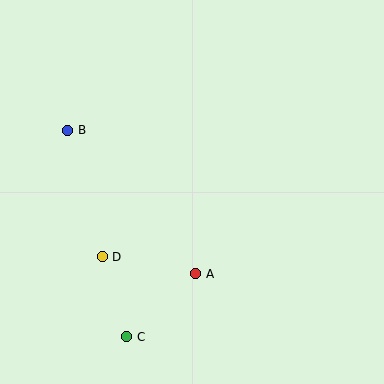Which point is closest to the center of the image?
Point A at (196, 274) is closest to the center.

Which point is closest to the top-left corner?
Point B is closest to the top-left corner.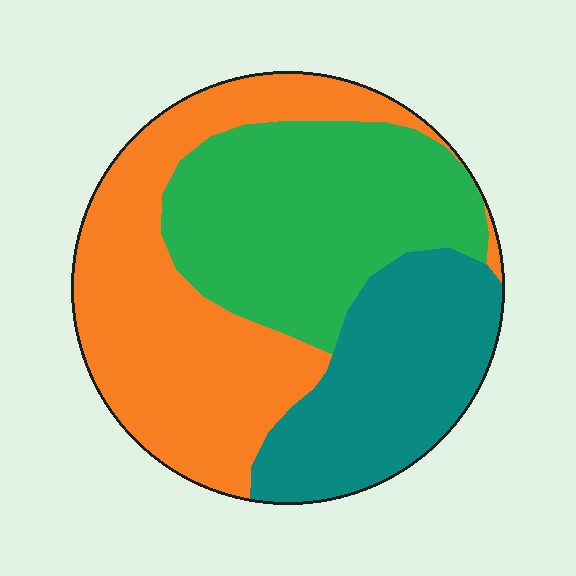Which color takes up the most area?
Orange, at roughly 40%.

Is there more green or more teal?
Green.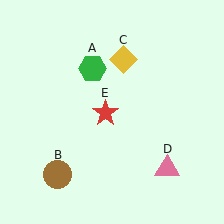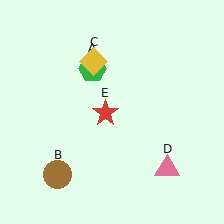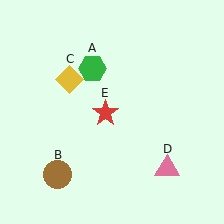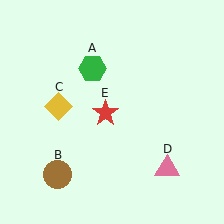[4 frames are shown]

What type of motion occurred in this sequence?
The yellow diamond (object C) rotated counterclockwise around the center of the scene.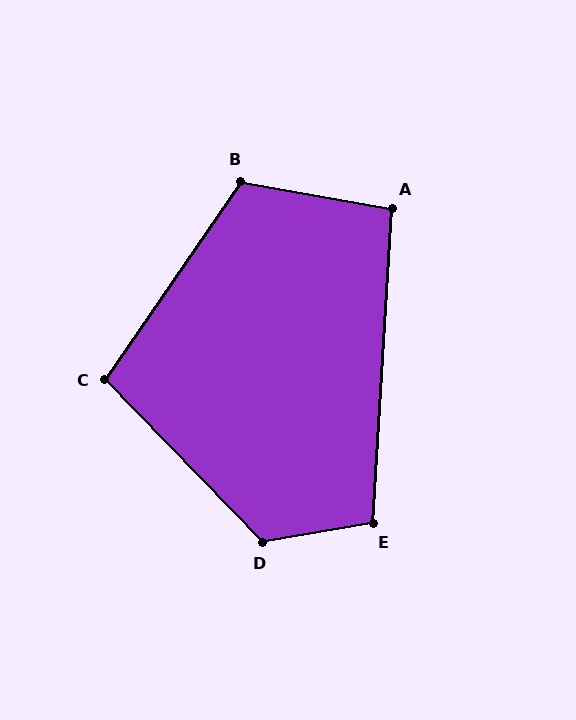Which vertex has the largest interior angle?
D, at approximately 124 degrees.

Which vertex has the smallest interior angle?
A, at approximately 96 degrees.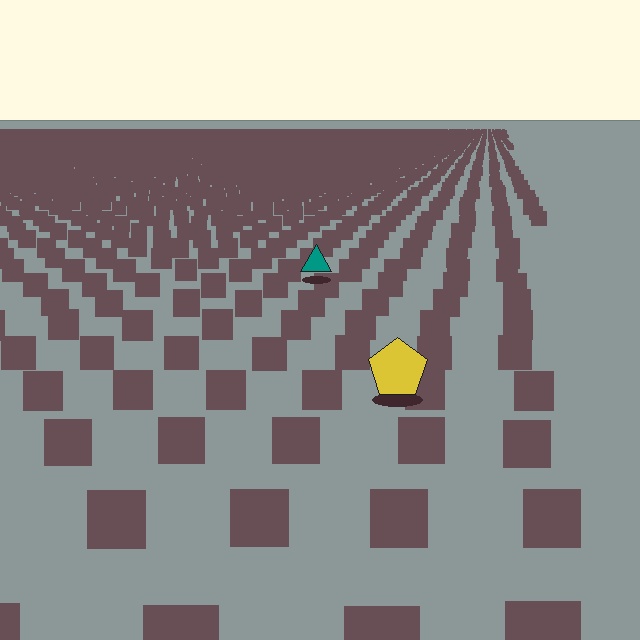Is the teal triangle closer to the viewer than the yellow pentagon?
No. The yellow pentagon is closer — you can tell from the texture gradient: the ground texture is coarser near it.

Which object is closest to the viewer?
The yellow pentagon is closest. The texture marks near it are larger and more spread out.